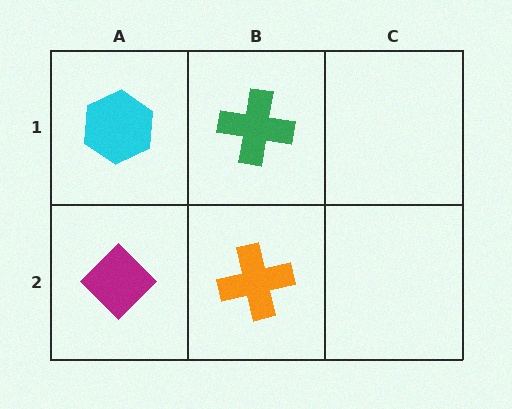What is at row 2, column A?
A magenta diamond.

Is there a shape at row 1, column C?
No, that cell is empty.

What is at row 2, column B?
An orange cross.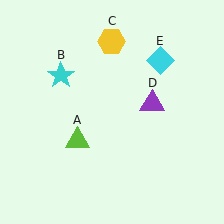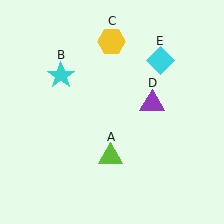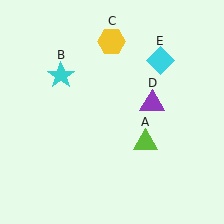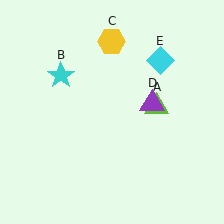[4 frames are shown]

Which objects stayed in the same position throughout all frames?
Cyan star (object B) and yellow hexagon (object C) and purple triangle (object D) and cyan diamond (object E) remained stationary.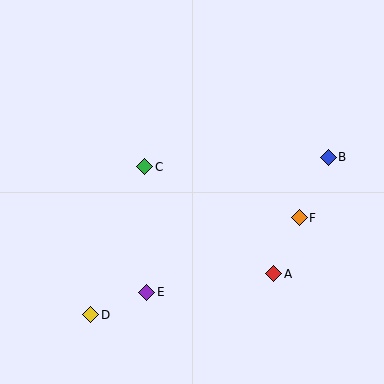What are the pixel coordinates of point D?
Point D is at (91, 315).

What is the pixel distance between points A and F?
The distance between A and F is 61 pixels.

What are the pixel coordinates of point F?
Point F is at (299, 218).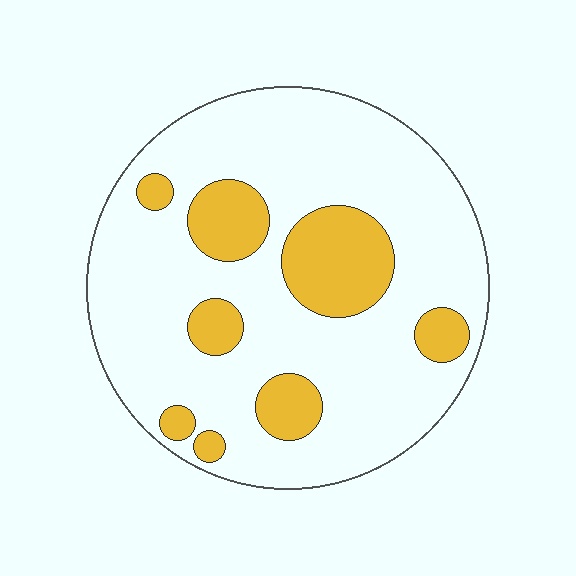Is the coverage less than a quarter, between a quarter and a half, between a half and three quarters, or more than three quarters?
Less than a quarter.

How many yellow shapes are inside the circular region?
8.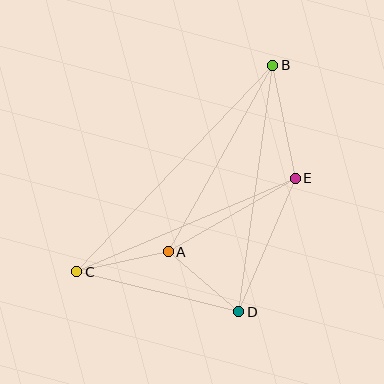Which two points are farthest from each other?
Points B and C are farthest from each other.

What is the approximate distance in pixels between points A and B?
The distance between A and B is approximately 214 pixels.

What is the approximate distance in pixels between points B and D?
The distance between B and D is approximately 249 pixels.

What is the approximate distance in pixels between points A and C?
The distance between A and C is approximately 94 pixels.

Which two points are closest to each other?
Points A and D are closest to each other.